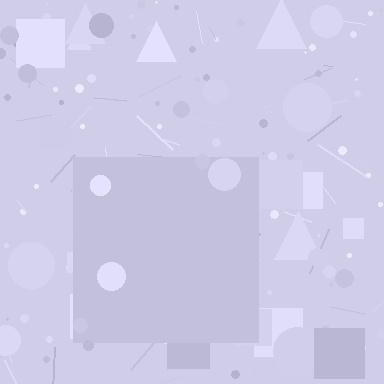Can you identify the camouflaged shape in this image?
The camouflaged shape is a square.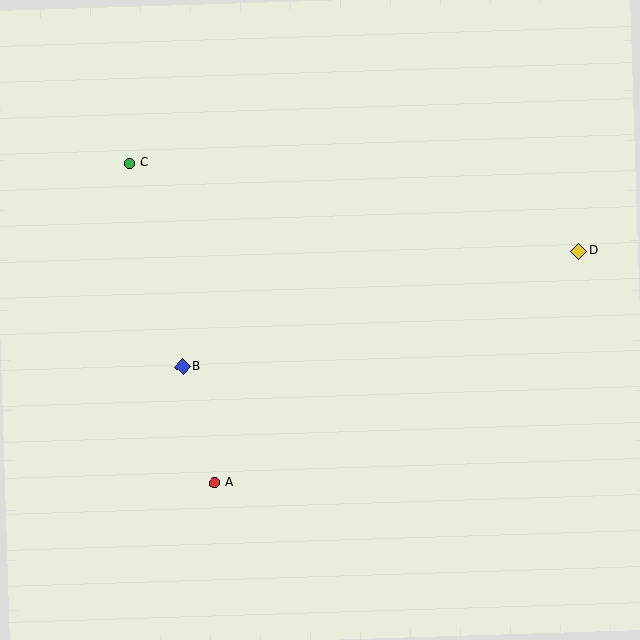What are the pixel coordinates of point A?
Point A is at (215, 482).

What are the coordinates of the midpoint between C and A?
The midpoint between C and A is at (172, 323).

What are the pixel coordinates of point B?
Point B is at (183, 367).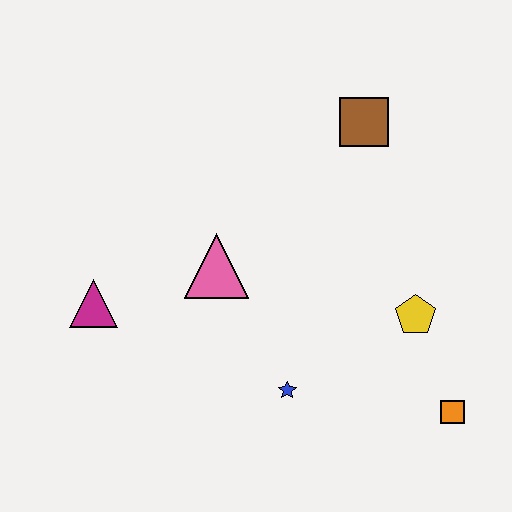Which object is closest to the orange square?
The yellow pentagon is closest to the orange square.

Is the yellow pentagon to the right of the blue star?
Yes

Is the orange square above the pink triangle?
No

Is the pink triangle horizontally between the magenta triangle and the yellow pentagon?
Yes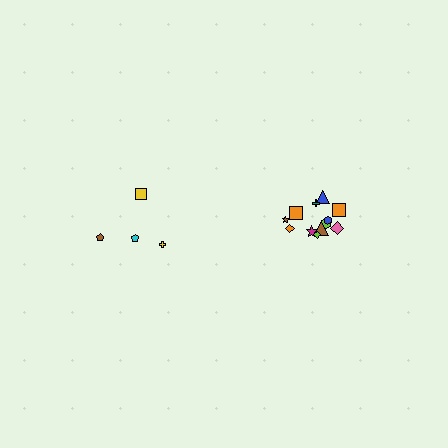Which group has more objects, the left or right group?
The right group.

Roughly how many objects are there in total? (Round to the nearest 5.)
Roughly 15 objects in total.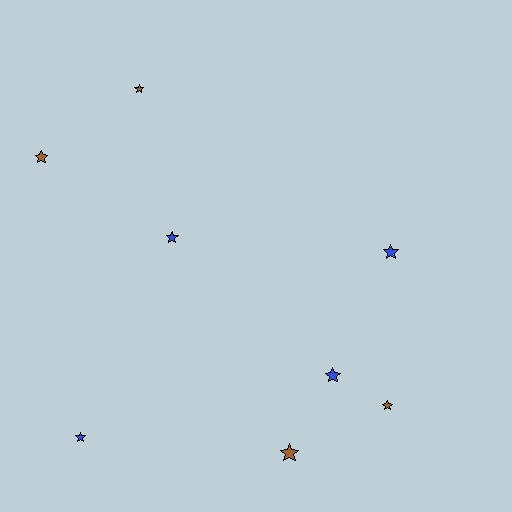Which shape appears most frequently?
Star, with 8 objects.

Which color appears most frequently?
Blue, with 4 objects.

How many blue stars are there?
There are 4 blue stars.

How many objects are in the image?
There are 8 objects.